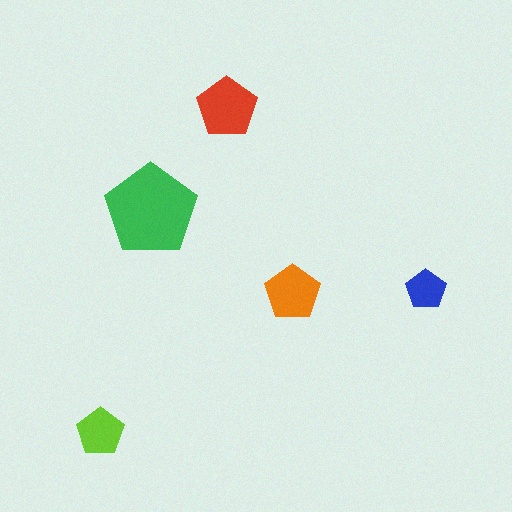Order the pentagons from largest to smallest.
the green one, the red one, the orange one, the lime one, the blue one.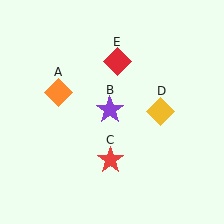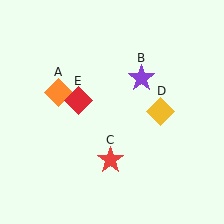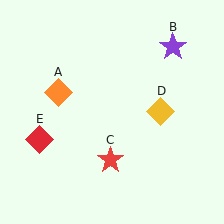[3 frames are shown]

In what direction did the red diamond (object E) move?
The red diamond (object E) moved down and to the left.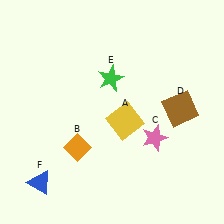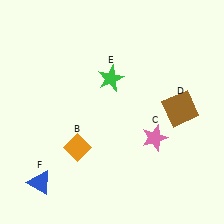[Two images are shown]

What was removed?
The yellow square (A) was removed in Image 2.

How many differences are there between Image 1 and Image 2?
There is 1 difference between the two images.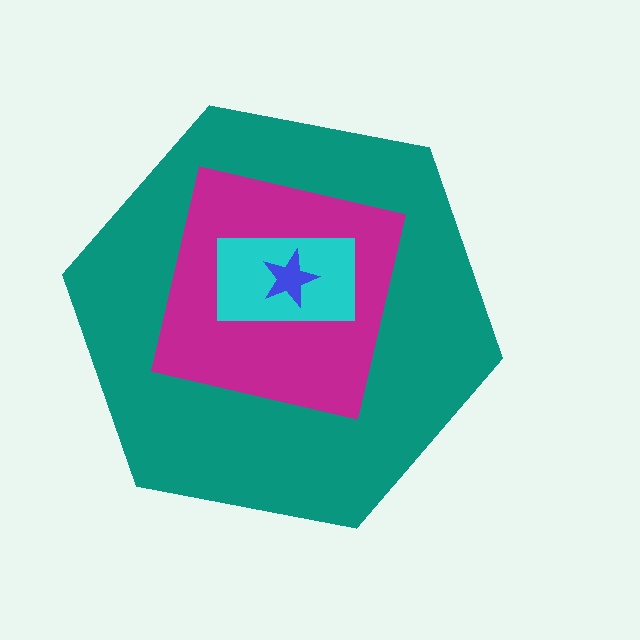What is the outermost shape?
The teal hexagon.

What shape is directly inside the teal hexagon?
The magenta square.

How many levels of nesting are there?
4.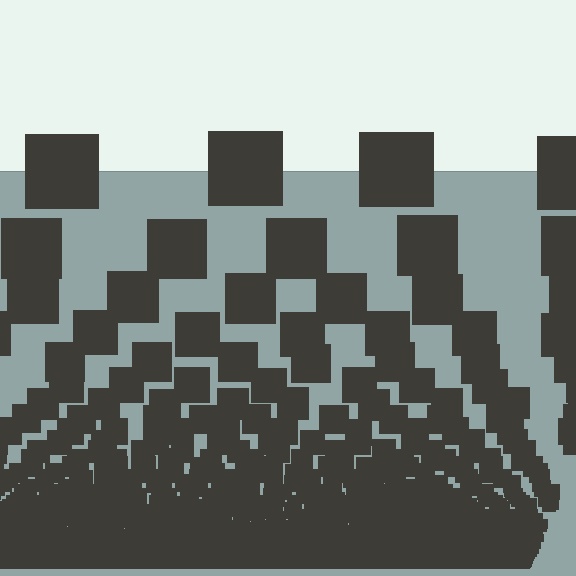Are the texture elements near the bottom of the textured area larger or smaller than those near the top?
Smaller. The gradient is inverted — elements near the bottom are smaller and denser.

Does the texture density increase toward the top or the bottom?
Density increases toward the bottom.